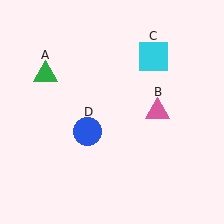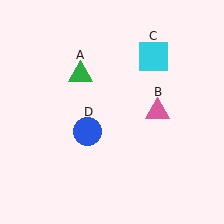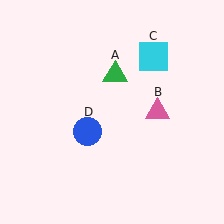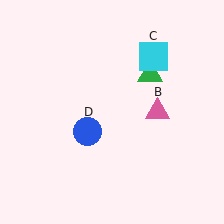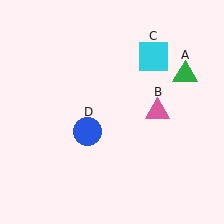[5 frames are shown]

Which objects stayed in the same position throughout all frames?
Pink triangle (object B) and cyan square (object C) and blue circle (object D) remained stationary.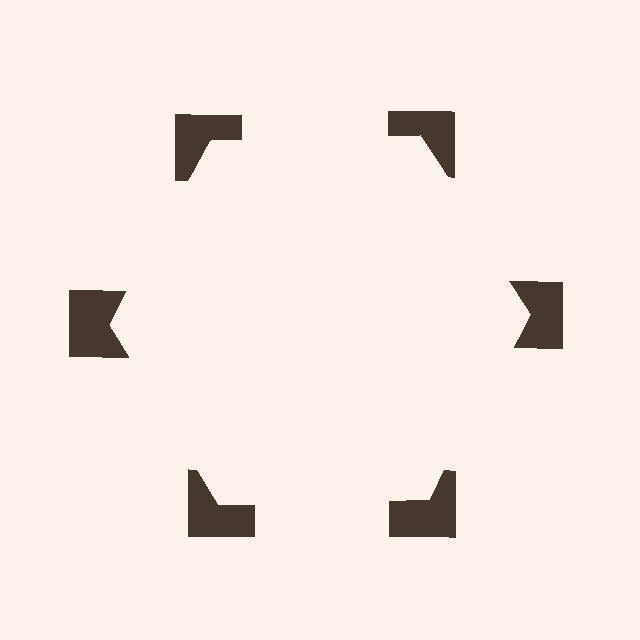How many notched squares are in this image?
There are 6 — one at each vertex of the illusory hexagon.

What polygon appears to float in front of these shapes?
An illusory hexagon — its edges are inferred from the aligned wedge cuts in the notched squares, not physically drawn.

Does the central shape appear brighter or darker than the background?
It typically appears slightly brighter than the background, even though no actual brightness change is drawn.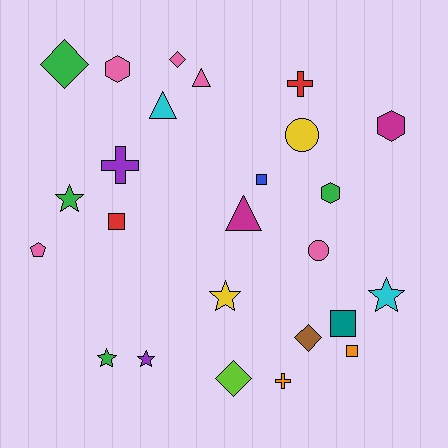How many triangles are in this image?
There are 3 triangles.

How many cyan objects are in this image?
There are 2 cyan objects.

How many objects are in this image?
There are 25 objects.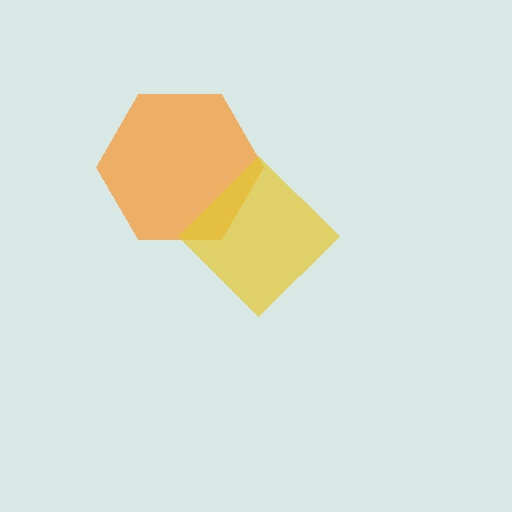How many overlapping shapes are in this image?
There are 2 overlapping shapes in the image.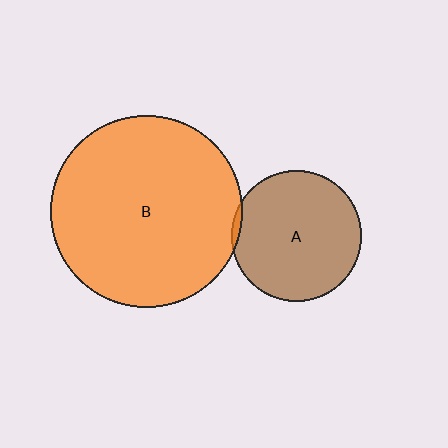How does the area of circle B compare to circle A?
Approximately 2.2 times.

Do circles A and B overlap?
Yes.